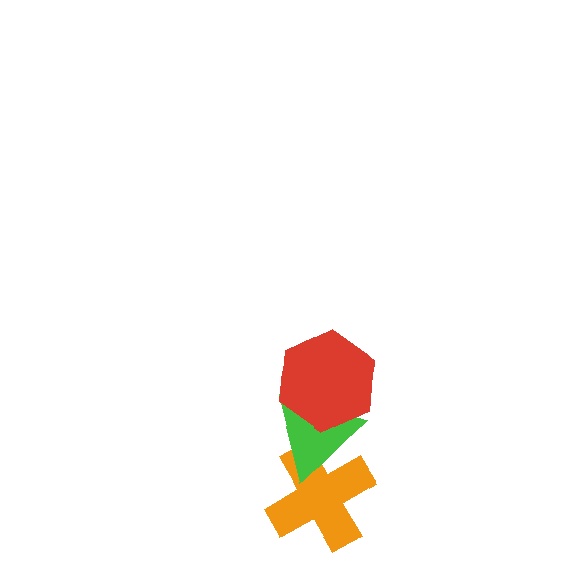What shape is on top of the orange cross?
The green triangle is on top of the orange cross.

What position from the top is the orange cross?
The orange cross is 3rd from the top.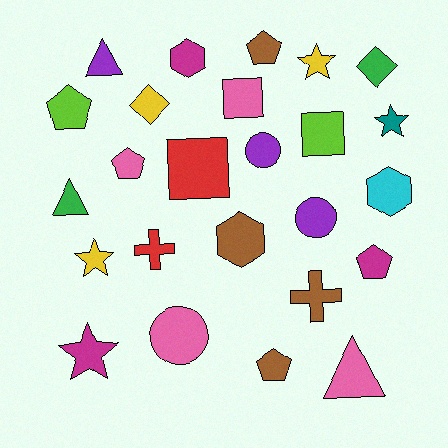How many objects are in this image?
There are 25 objects.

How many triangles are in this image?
There are 3 triangles.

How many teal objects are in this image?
There is 1 teal object.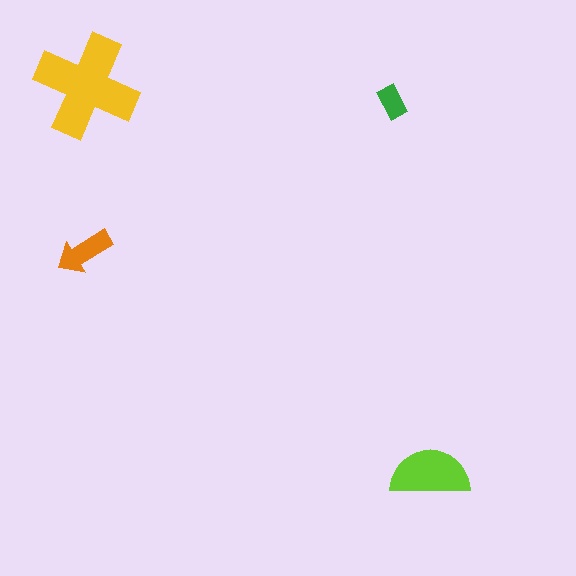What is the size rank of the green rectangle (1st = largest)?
4th.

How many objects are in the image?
There are 4 objects in the image.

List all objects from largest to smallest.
The yellow cross, the lime semicircle, the orange arrow, the green rectangle.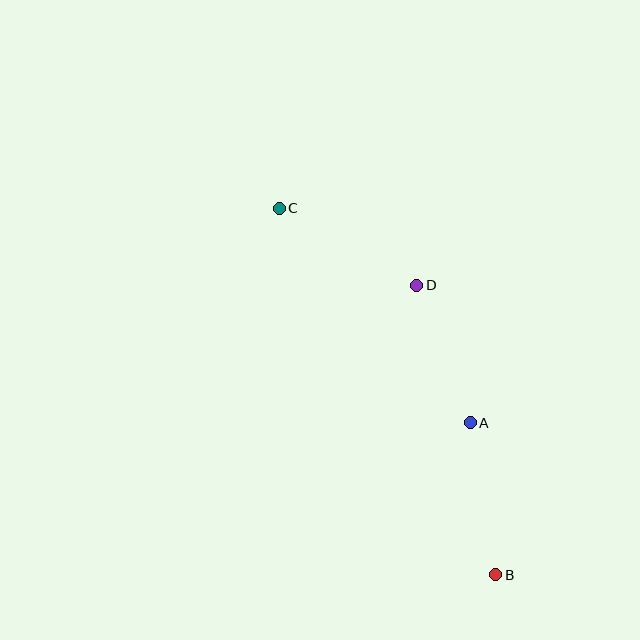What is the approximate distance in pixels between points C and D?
The distance between C and D is approximately 158 pixels.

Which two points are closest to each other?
Points A and D are closest to each other.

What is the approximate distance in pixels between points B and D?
The distance between B and D is approximately 300 pixels.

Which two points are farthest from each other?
Points B and C are farthest from each other.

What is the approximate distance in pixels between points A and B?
The distance between A and B is approximately 154 pixels.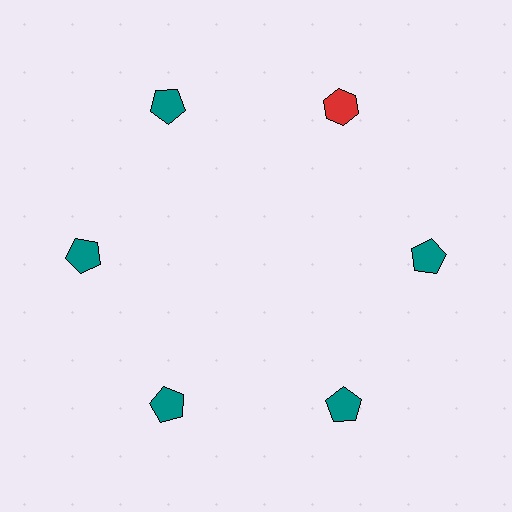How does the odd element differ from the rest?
It differs in both color (red instead of teal) and shape (hexagon instead of pentagon).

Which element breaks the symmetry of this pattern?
The red hexagon at roughly the 1 o'clock position breaks the symmetry. All other shapes are teal pentagons.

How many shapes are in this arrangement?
There are 6 shapes arranged in a ring pattern.